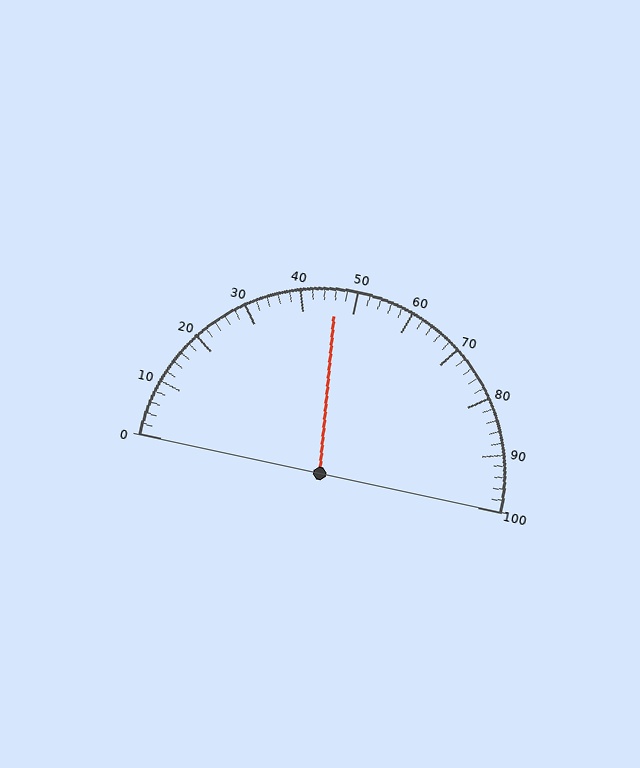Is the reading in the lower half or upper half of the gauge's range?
The reading is in the lower half of the range (0 to 100).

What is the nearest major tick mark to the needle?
The nearest major tick mark is 50.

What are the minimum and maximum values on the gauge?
The gauge ranges from 0 to 100.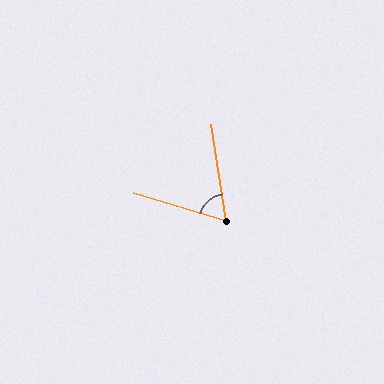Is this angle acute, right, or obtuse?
It is acute.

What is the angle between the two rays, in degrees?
Approximately 65 degrees.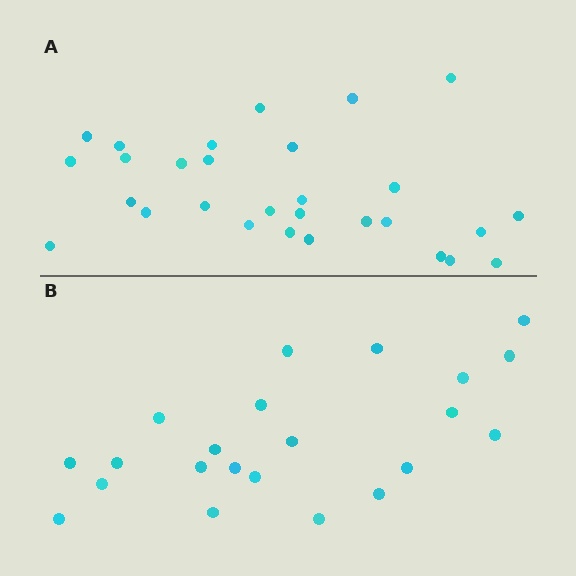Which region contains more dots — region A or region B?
Region A (the top region) has more dots.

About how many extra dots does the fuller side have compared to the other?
Region A has roughly 8 or so more dots than region B.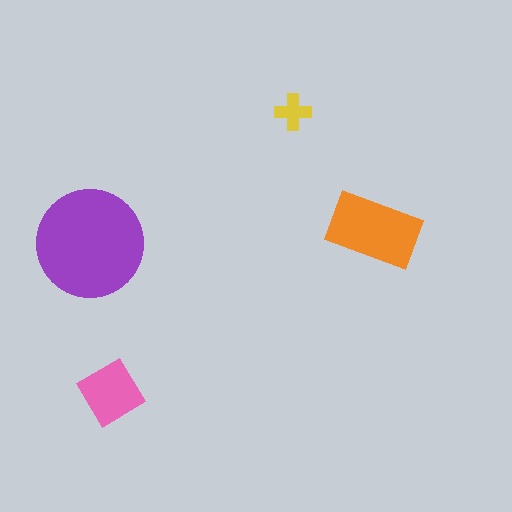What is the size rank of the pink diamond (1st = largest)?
3rd.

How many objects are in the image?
There are 4 objects in the image.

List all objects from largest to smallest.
The purple circle, the orange rectangle, the pink diamond, the yellow cross.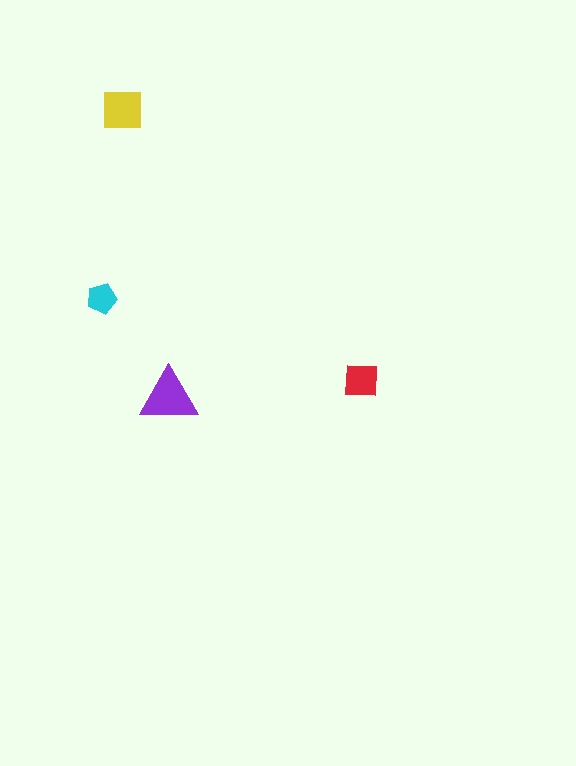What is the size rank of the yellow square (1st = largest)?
2nd.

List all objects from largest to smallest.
The purple triangle, the yellow square, the red square, the cyan pentagon.